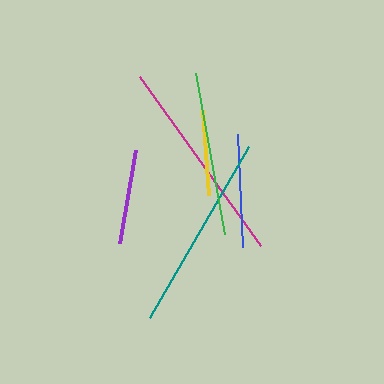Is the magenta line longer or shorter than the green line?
The magenta line is longer than the green line.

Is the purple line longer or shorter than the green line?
The green line is longer than the purple line.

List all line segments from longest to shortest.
From longest to shortest: magenta, teal, green, blue, purple, yellow.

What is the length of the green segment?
The green segment is approximately 163 pixels long.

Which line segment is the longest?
The magenta line is the longest at approximately 208 pixels.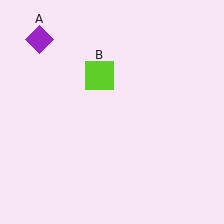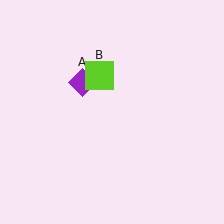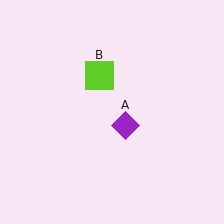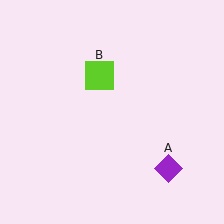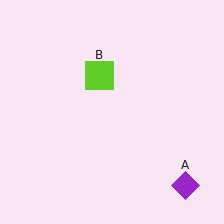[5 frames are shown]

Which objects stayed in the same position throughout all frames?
Lime square (object B) remained stationary.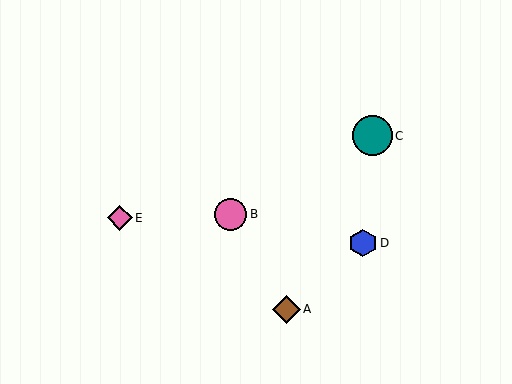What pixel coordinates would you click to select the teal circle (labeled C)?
Click at (372, 136) to select the teal circle C.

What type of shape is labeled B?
Shape B is a pink circle.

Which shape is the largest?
The teal circle (labeled C) is the largest.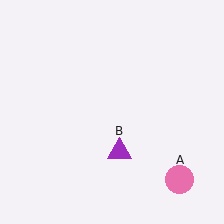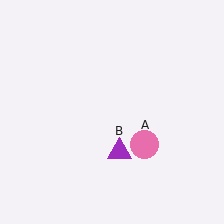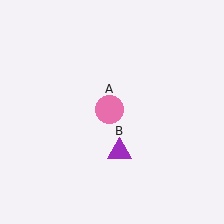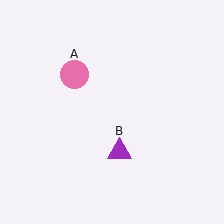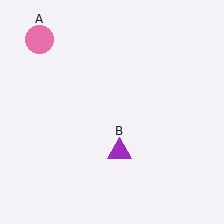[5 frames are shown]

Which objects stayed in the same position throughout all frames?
Purple triangle (object B) remained stationary.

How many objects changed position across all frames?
1 object changed position: pink circle (object A).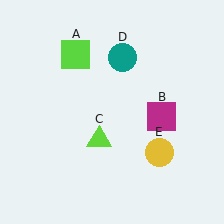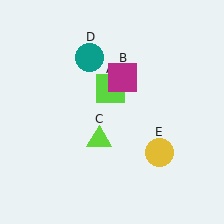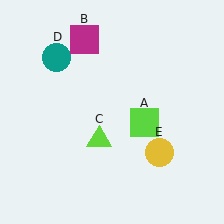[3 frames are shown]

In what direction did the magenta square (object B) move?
The magenta square (object B) moved up and to the left.